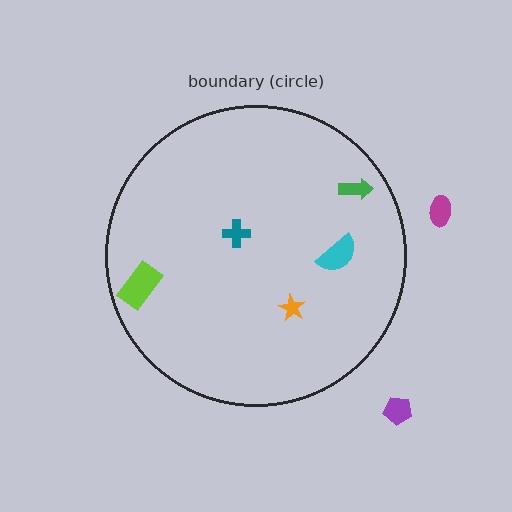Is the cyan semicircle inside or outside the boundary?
Inside.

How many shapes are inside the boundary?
5 inside, 2 outside.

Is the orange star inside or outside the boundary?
Inside.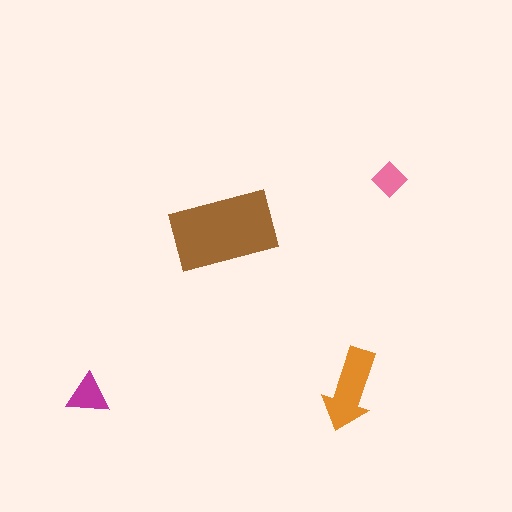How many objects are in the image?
There are 4 objects in the image.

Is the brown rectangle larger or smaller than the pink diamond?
Larger.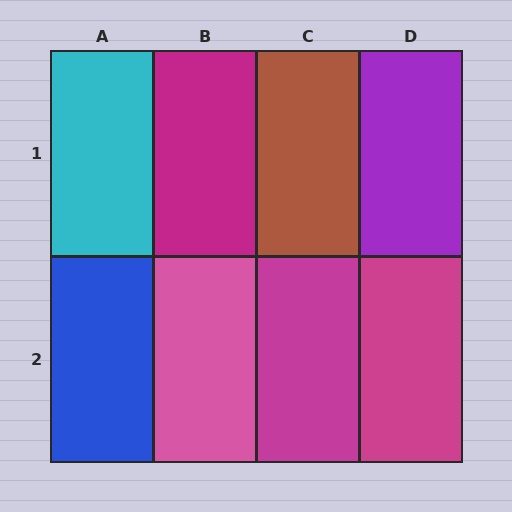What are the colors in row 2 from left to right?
Blue, pink, magenta, magenta.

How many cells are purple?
1 cell is purple.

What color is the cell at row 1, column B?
Magenta.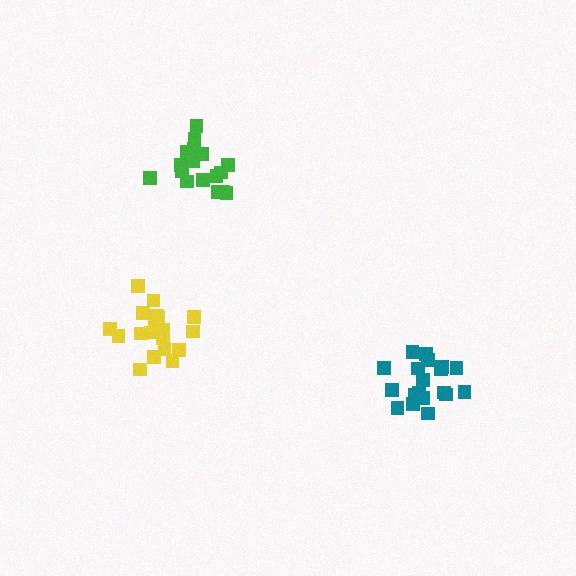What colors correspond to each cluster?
The clusters are colored: green, yellow, teal.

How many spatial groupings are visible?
There are 3 spatial groupings.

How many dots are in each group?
Group 1: 18 dots, Group 2: 19 dots, Group 3: 19 dots (56 total).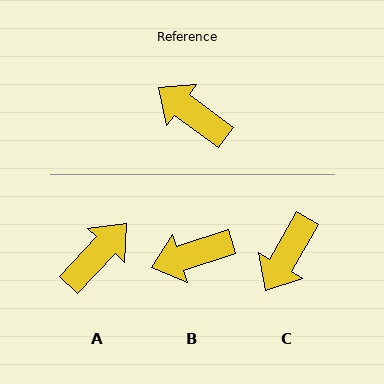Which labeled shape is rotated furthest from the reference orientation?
A, about 97 degrees away.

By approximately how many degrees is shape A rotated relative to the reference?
Approximately 97 degrees clockwise.